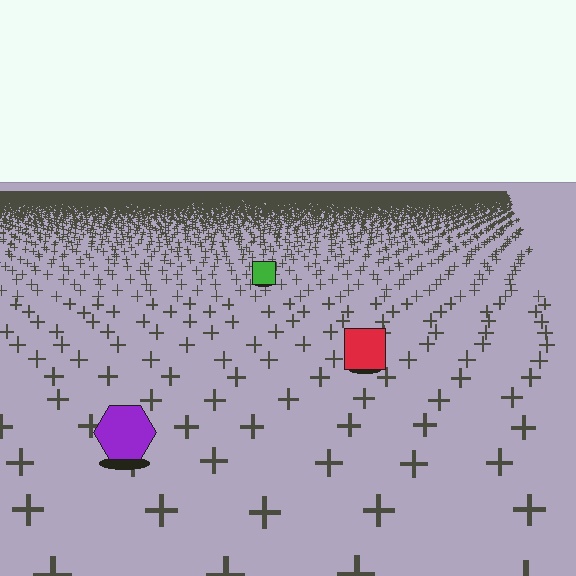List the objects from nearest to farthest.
From nearest to farthest: the purple hexagon, the red square, the green square.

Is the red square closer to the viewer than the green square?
Yes. The red square is closer — you can tell from the texture gradient: the ground texture is coarser near it.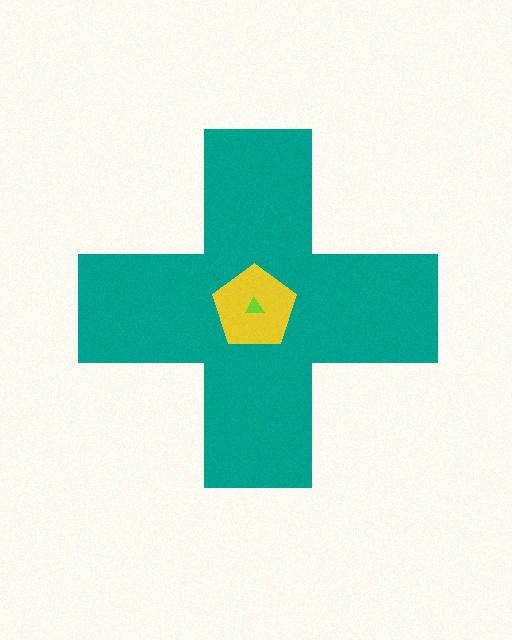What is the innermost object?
The lime triangle.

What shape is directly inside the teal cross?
The yellow pentagon.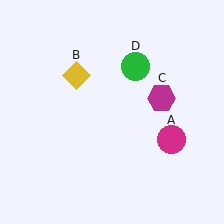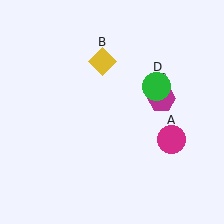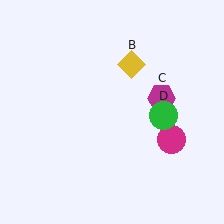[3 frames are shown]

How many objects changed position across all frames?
2 objects changed position: yellow diamond (object B), green circle (object D).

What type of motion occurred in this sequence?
The yellow diamond (object B), green circle (object D) rotated clockwise around the center of the scene.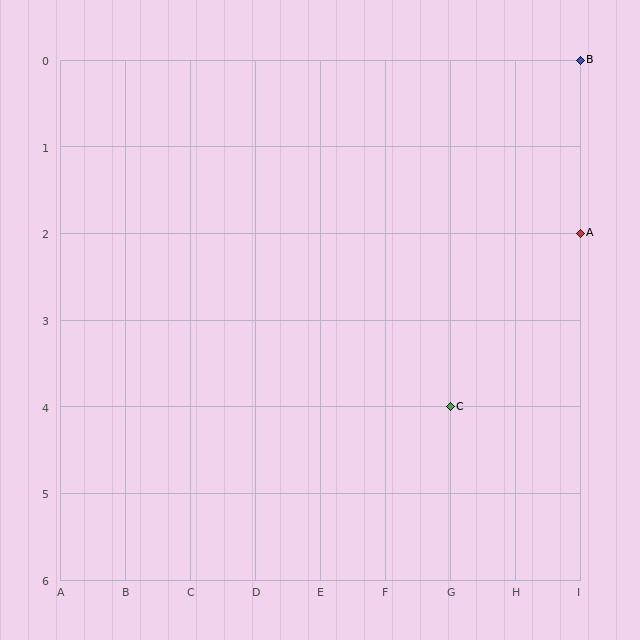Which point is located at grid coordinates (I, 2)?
Point A is at (I, 2).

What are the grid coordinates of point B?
Point B is at grid coordinates (I, 0).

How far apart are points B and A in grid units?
Points B and A are 2 rows apart.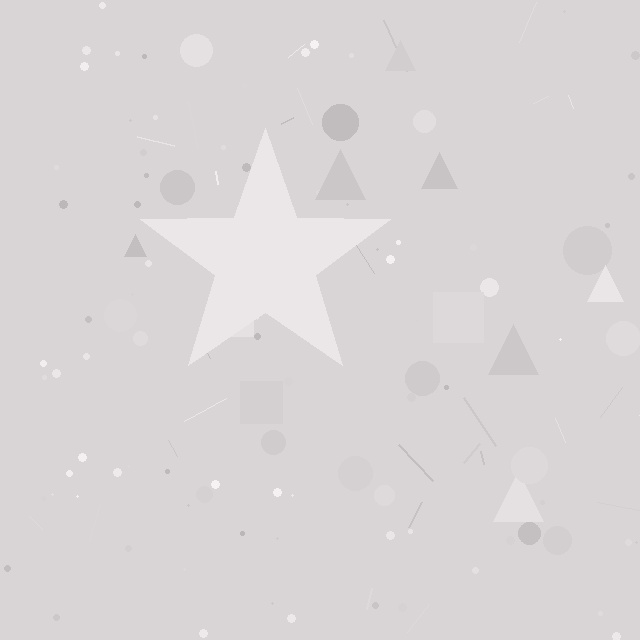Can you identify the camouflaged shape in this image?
The camouflaged shape is a star.